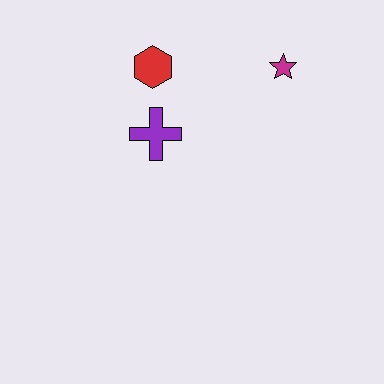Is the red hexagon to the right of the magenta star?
No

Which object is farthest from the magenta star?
The purple cross is farthest from the magenta star.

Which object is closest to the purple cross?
The red hexagon is closest to the purple cross.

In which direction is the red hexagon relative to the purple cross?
The red hexagon is above the purple cross.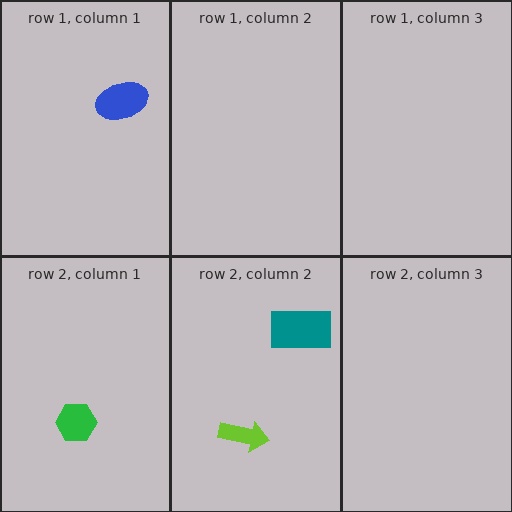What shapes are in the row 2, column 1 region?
The green hexagon.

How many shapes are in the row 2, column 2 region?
2.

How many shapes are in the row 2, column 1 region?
1.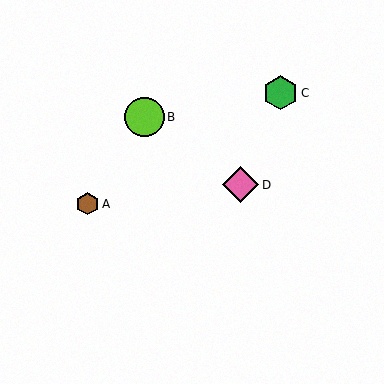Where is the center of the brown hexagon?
The center of the brown hexagon is at (87, 204).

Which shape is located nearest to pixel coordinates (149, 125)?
The lime circle (labeled B) at (145, 117) is nearest to that location.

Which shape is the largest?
The lime circle (labeled B) is the largest.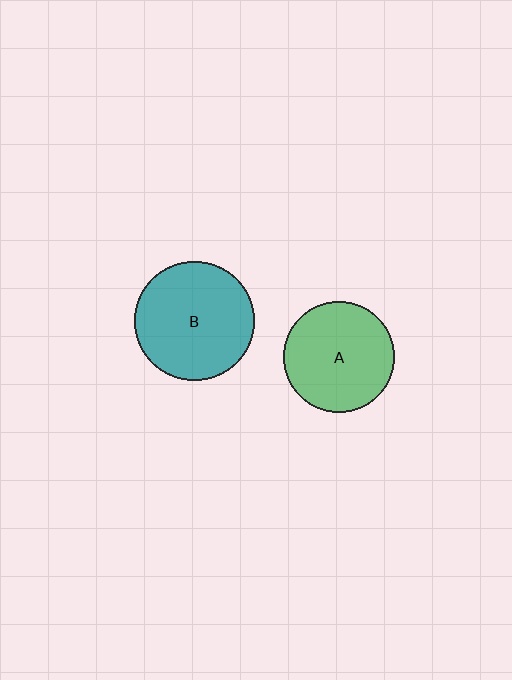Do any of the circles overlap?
No, none of the circles overlap.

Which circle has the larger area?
Circle B (teal).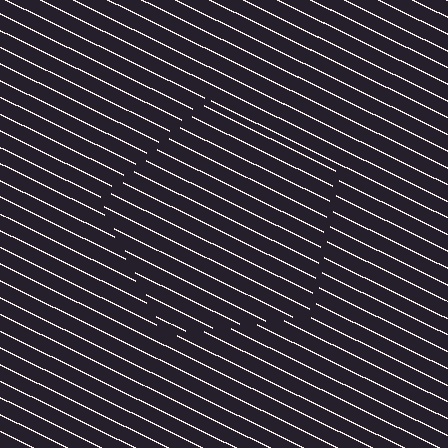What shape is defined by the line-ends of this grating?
An illusory pentagon. The interior of the shape contains the same grating, shifted by half a period — the contour is defined by the phase discontinuity where line-ends from the inner and outer gratings abut.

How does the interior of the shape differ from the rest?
The interior of the shape contains the same grating, shifted by half a period — the contour is defined by the phase discontinuity where line-ends from the inner and outer gratings abut.